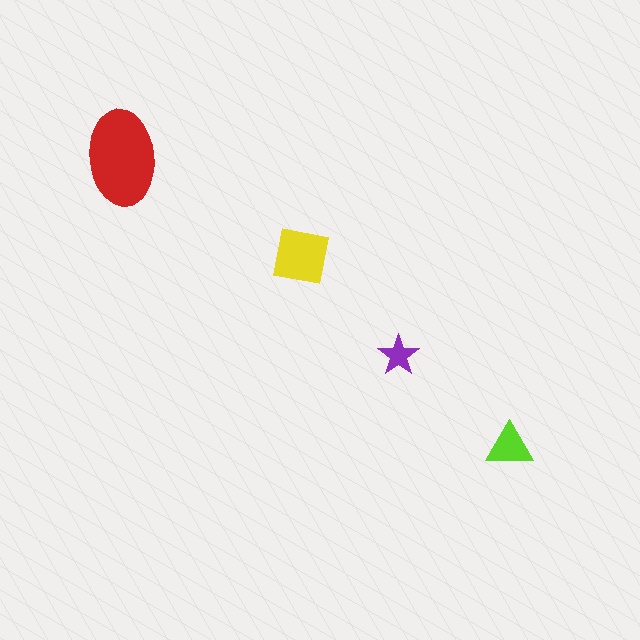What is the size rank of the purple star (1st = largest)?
4th.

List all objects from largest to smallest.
The red ellipse, the yellow square, the lime triangle, the purple star.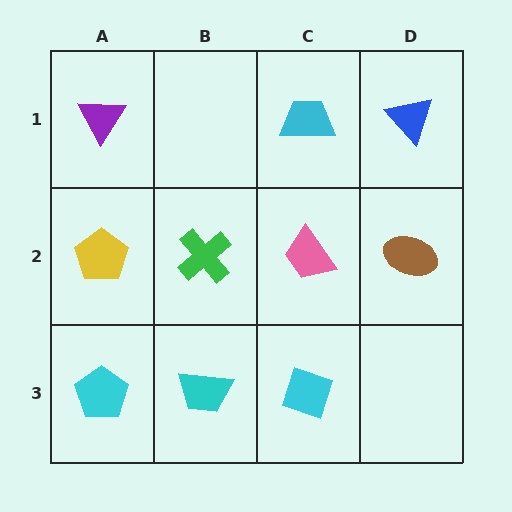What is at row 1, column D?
A blue triangle.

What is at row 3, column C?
A cyan diamond.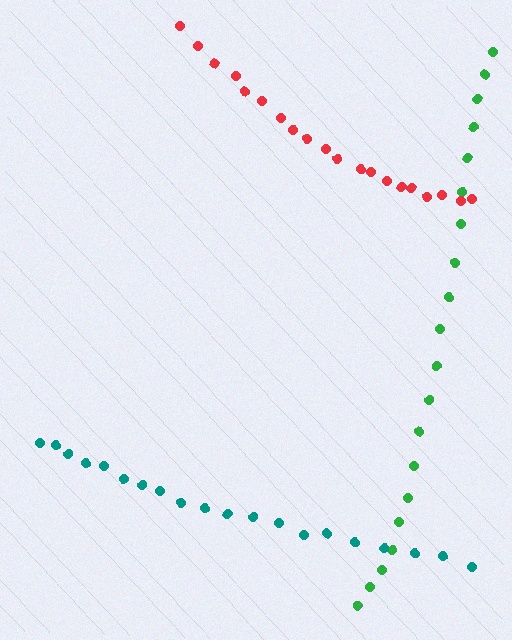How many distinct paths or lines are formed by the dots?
There are 3 distinct paths.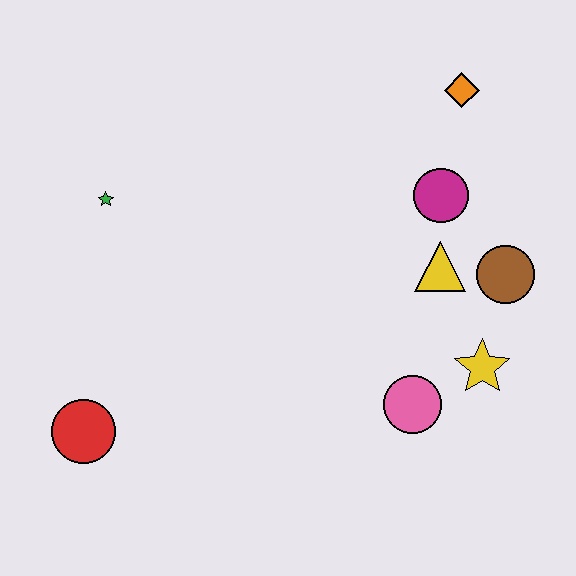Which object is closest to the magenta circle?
The yellow triangle is closest to the magenta circle.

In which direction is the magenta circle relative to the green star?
The magenta circle is to the right of the green star.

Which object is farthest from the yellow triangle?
The red circle is farthest from the yellow triangle.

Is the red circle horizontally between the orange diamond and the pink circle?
No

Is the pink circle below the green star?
Yes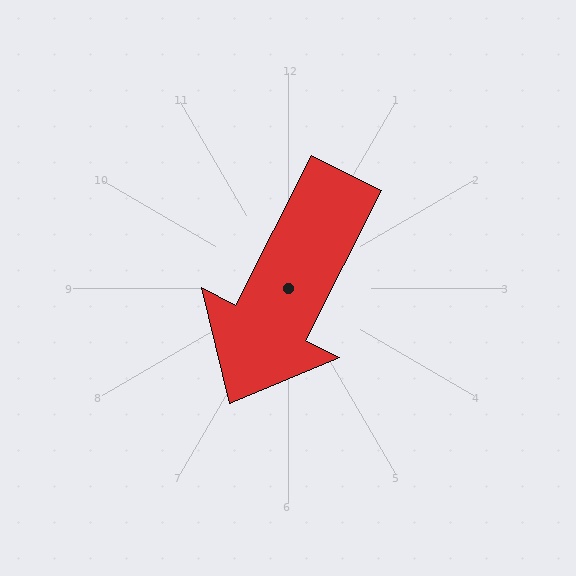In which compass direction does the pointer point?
Southwest.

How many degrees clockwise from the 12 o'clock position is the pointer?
Approximately 207 degrees.